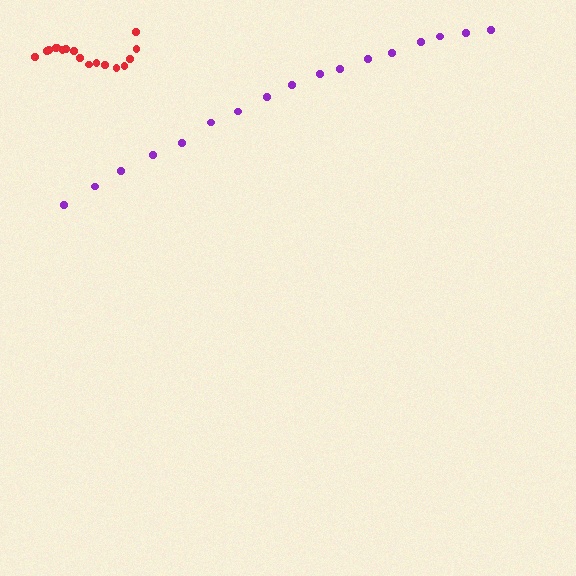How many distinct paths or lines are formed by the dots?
There are 2 distinct paths.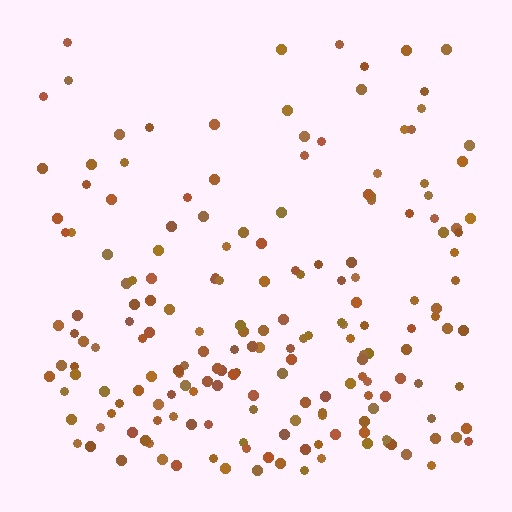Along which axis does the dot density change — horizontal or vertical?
Vertical.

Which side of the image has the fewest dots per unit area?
The top.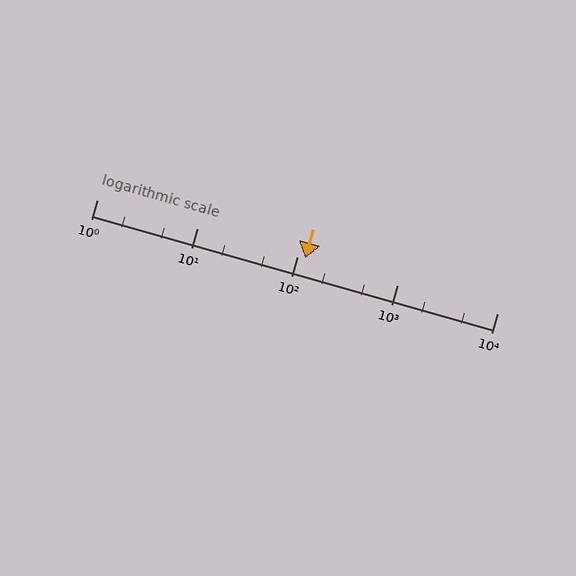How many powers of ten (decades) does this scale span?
The scale spans 4 decades, from 1 to 10000.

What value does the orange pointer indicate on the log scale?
The pointer indicates approximately 120.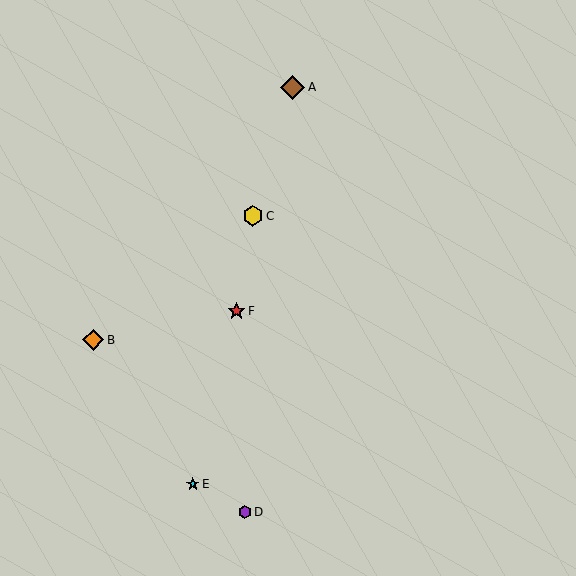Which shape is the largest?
The brown diamond (labeled A) is the largest.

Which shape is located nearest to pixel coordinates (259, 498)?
The purple hexagon (labeled D) at (245, 512) is nearest to that location.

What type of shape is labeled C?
Shape C is a yellow hexagon.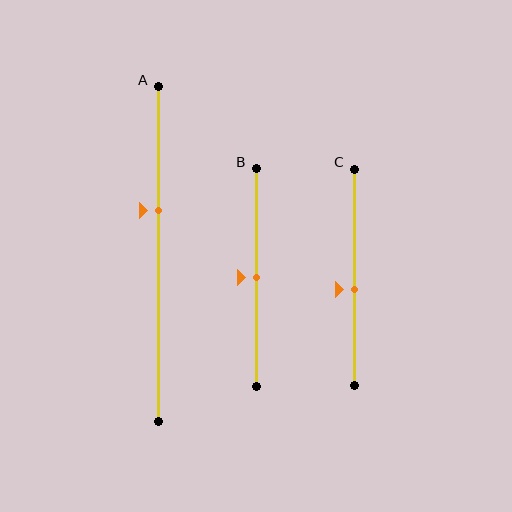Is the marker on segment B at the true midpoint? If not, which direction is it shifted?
Yes, the marker on segment B is at the true midpoint.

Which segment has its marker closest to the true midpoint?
Segment B has its marker closest to the true midpoint.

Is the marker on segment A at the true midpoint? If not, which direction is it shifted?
No, the marker on segment A is shifted upward by about 13% of the segment length.